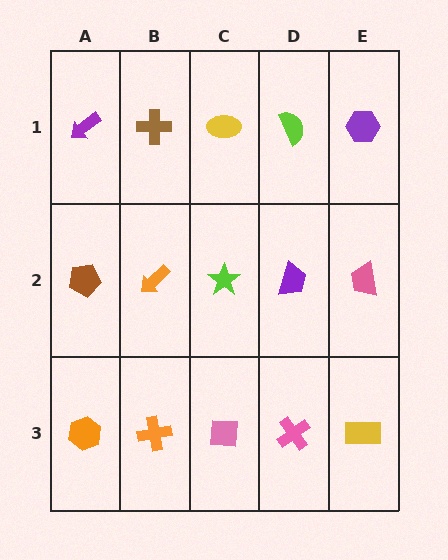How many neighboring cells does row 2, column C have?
4.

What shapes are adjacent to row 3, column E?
A pink trapezoid (row 2, column E), a pink cross (row 3, column D).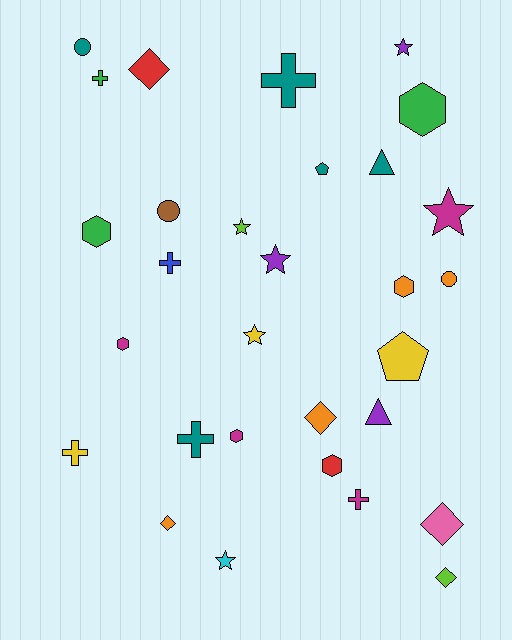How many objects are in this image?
There are 30 objects.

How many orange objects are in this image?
There are 4 orange objects.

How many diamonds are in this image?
There are 5 diamonds.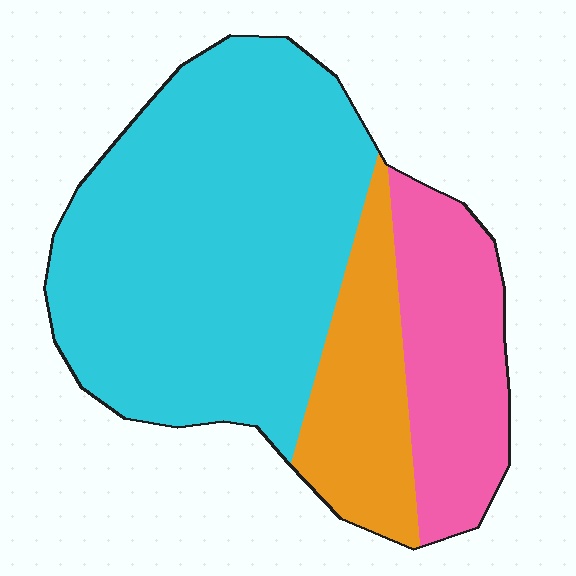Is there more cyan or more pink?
Cyan.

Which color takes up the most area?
Cyan, at roughly 60%.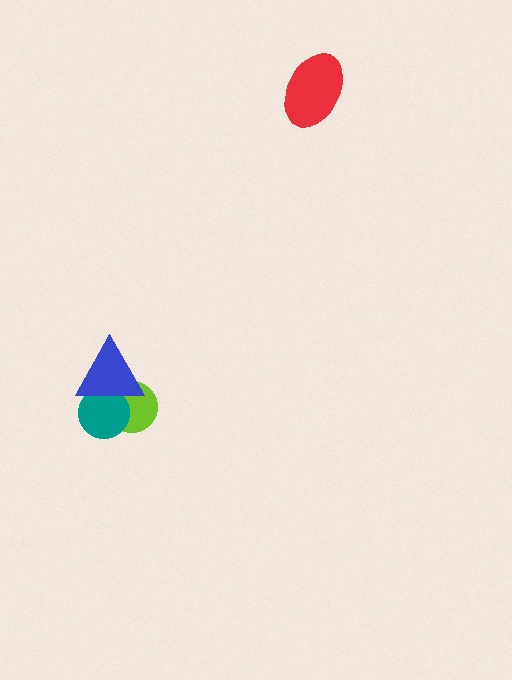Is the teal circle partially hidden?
Yes, it is partially covered by another shape.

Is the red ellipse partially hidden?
No, no other shape covers it.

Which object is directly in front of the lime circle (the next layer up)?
The teal circle is directly in front of the lime circle.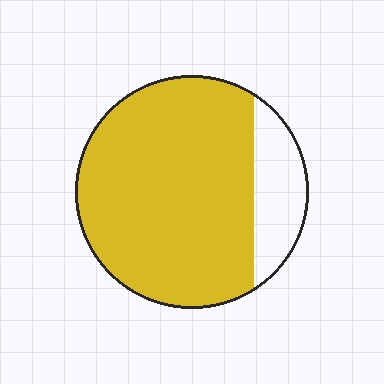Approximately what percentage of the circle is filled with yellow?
Approximately 80%.